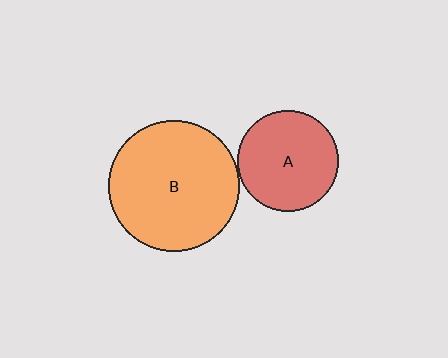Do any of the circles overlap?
No, none of the circles overlap.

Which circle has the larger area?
Circle B (orange).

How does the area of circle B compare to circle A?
Approximately 1.7 times.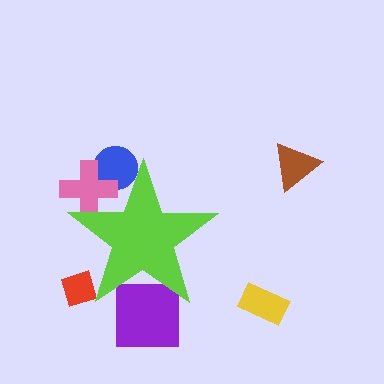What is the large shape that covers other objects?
A lime star.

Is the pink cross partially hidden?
Yes, the pink cross is partially hidden behind the lime star.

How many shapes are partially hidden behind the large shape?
4 shapes are partially hidden.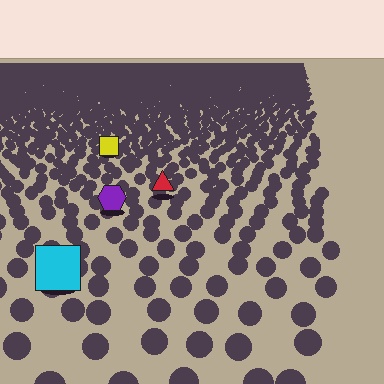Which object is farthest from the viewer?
The yellow square is farthest from the viewer. It appears smaller and the ground texture around it is denser.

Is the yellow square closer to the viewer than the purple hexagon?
No. The purple hexagon is closer — you can tell from the texture gradient: the ground texture is coarser near it.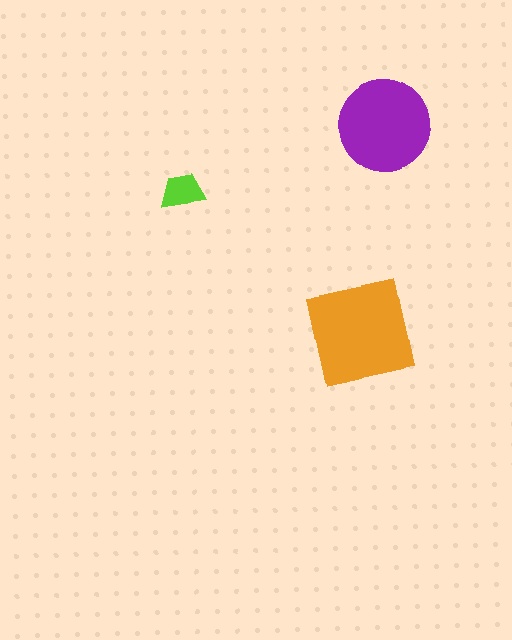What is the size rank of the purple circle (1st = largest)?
2nd.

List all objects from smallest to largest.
The lime trapezoid, the purple circle, the orange square.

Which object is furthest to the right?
The purple circle is rightmost.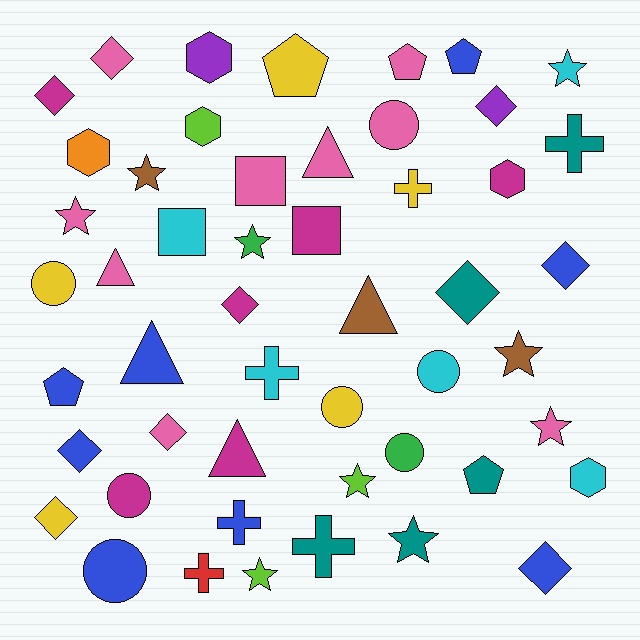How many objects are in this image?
There are 50 objects.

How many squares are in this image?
There are 3 squares.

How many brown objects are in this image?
There are 3 brown objects.